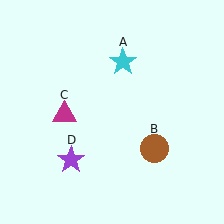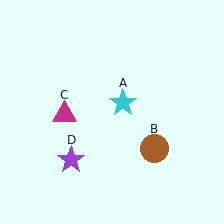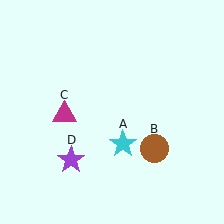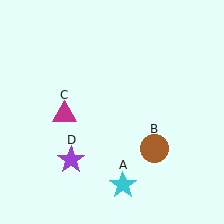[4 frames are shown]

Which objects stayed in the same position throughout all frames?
Brown circle (object B) and magenta triangle (object C) and purple star (object D) remained stationary.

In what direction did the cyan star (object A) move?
The cyan star (object A) moved down.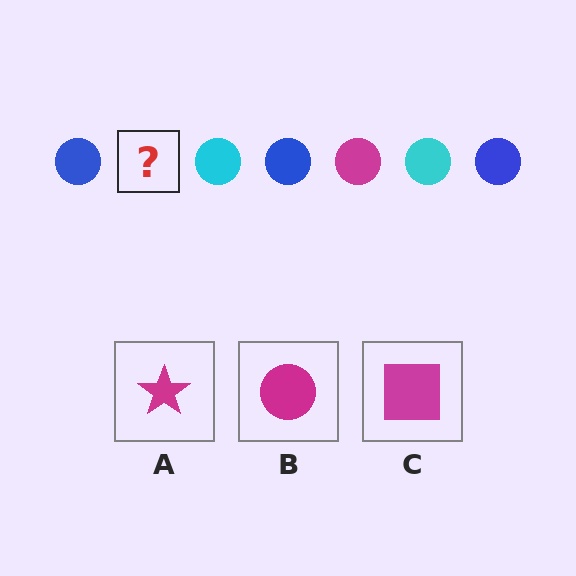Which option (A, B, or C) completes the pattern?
B.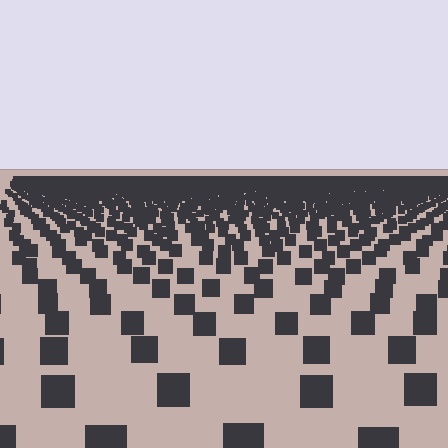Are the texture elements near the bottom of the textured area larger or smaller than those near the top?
Larger. Near the bottom, elements are closer to the viewer and appear at a bigger on-screen size.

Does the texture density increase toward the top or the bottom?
Density increases toward the top.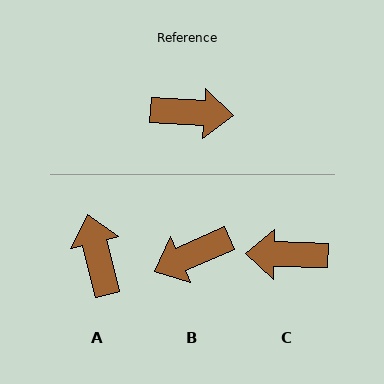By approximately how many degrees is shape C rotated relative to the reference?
Approximately 178 degrees clockwise.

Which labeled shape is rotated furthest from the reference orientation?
C, about 178 degrees away.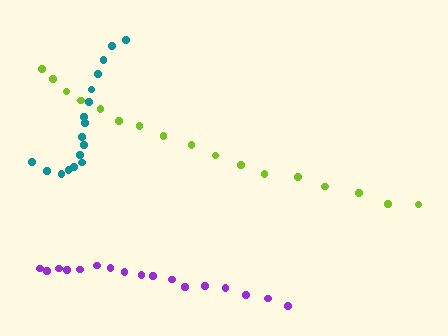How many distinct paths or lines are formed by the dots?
There are 3 distinct paths.